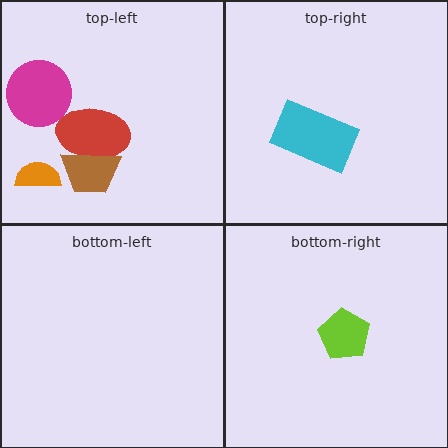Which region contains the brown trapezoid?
The top-left region.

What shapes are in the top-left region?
The red ellipse, the magenta circle, the brown trapezoid, the orange semicircle.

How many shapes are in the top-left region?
4.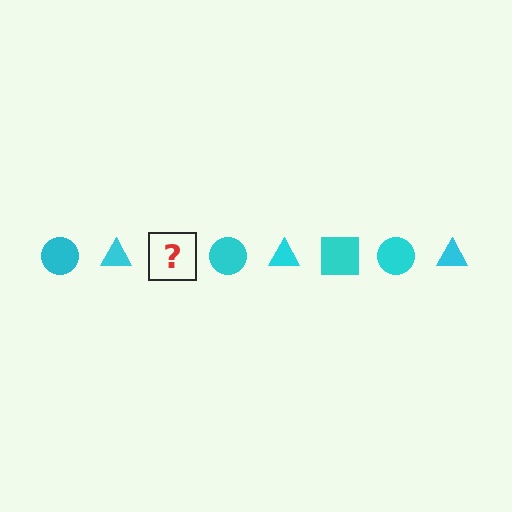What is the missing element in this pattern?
The missing element is a cyan square.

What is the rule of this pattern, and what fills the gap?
The rule is that the pattern cycles through circle, triangle, square shapes in cyan. The gap should be filled with a cyan square.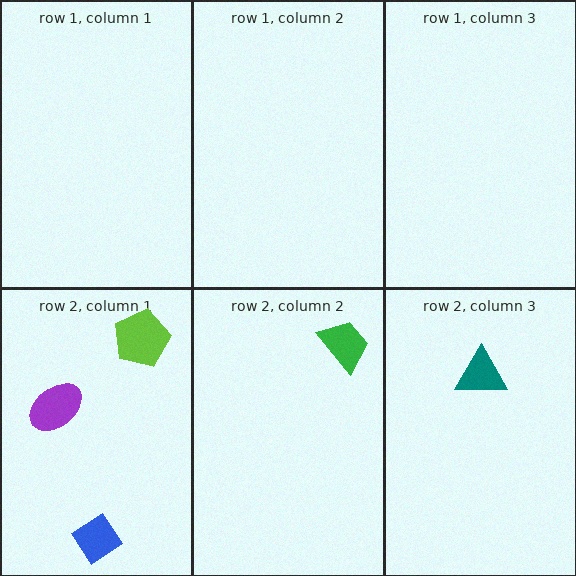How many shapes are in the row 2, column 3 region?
1.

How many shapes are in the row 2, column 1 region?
3.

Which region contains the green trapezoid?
The row 2, column 2 region.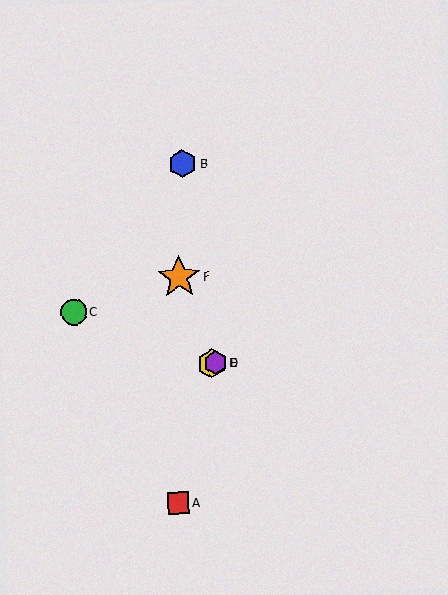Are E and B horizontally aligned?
No, E is at y≈363 and B is at y≈164.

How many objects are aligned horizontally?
2 objects (D, E) are aligned horizontally.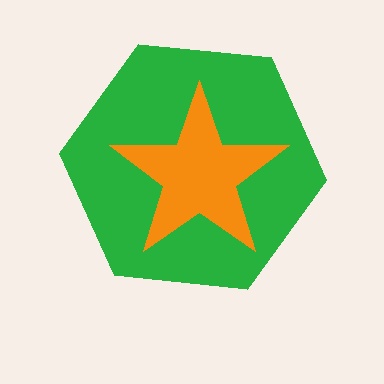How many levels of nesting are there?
2.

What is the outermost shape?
The green hexagon.